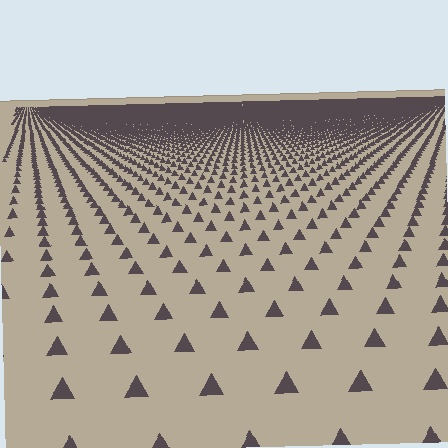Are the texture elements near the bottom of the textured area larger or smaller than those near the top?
Larger. Near the bottom, elements are closer to the viewer and appear at a bigger on-screen size.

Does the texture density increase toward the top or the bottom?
Density increases toward the top.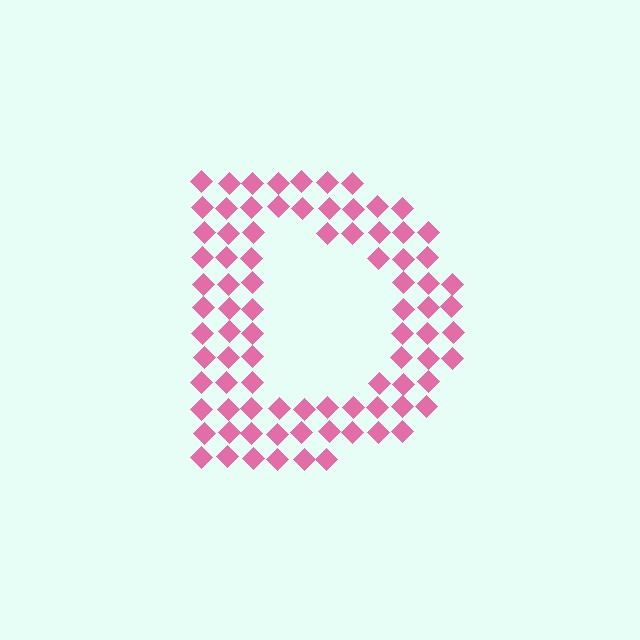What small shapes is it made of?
It is made of small diamonds.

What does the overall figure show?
The overall figure shows the letter D.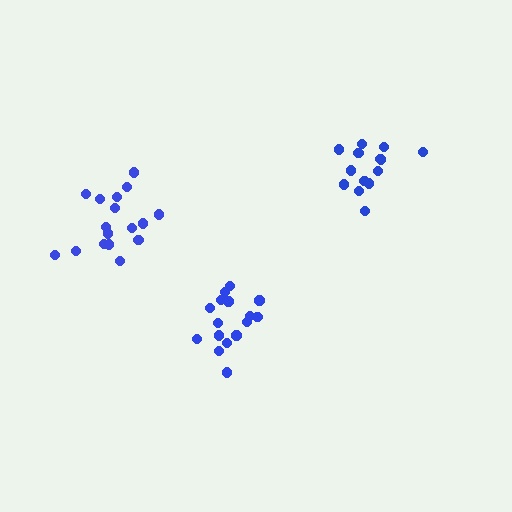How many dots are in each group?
Group 1: 17 dots, Group 2: 16 dots, Group 3: 15 dots (48 total).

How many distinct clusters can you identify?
There are 3 distinct clusters.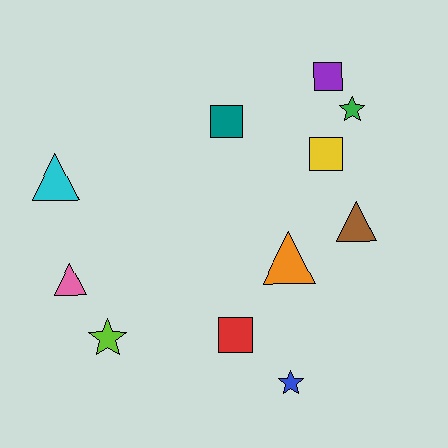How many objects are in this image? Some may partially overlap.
There are 11 objects.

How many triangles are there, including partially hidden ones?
There are 4 triangles.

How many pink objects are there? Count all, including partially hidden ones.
There is 1 pink object.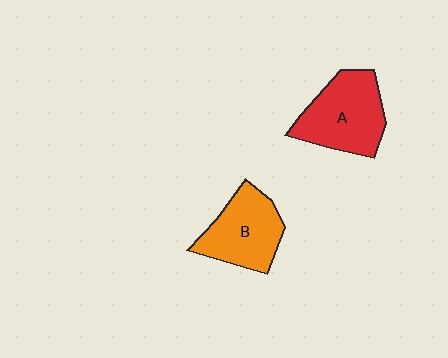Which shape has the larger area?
Shape A (red).